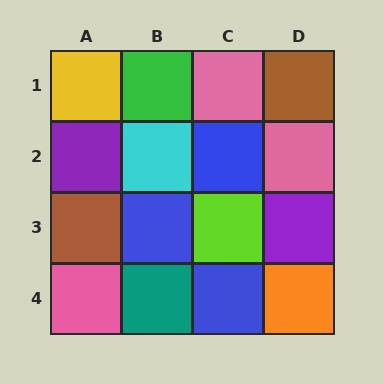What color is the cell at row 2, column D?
Pink.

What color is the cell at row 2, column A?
Purple.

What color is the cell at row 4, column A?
Pink.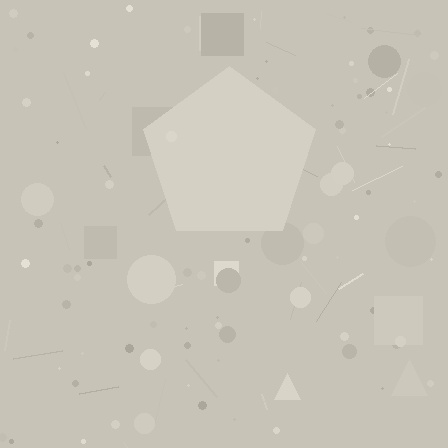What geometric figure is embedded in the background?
A pentagon is embedded in the background.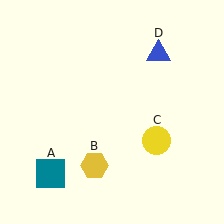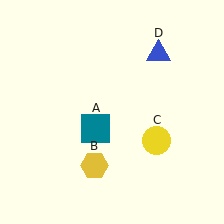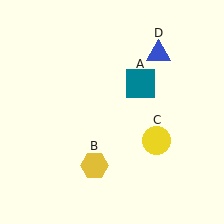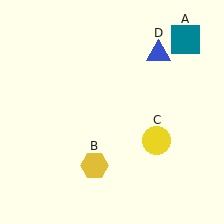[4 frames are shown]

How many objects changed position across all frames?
1 object changed position: teal square (object A).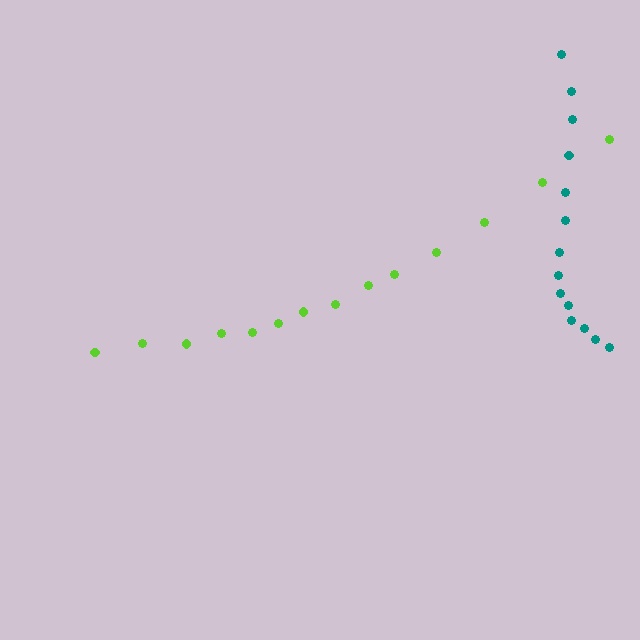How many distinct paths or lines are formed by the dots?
There are 2 distinct paths.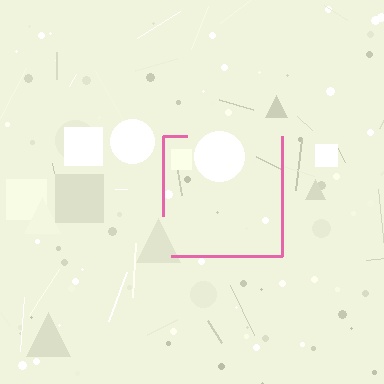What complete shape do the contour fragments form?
The contour fragments form a square.